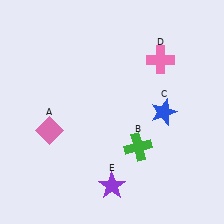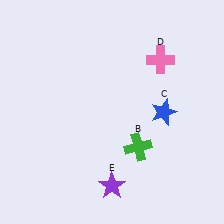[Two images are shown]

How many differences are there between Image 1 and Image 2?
There is 1 difference between the two images.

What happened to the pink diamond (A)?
The pink diamond (A) was removed in Image 2. It was in the bottom-left area of Image 1.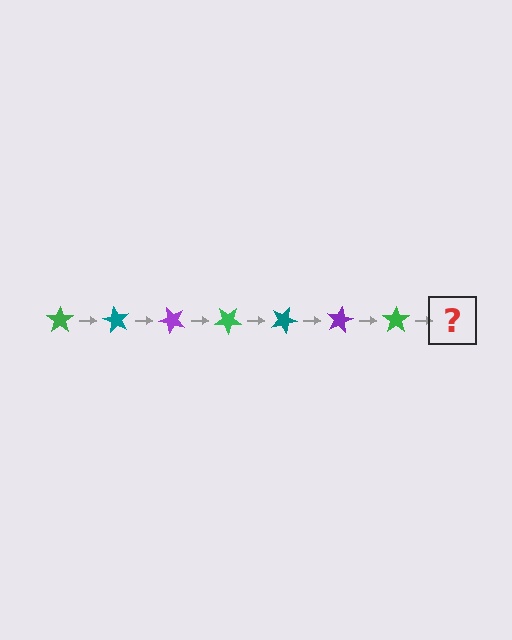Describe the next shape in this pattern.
It should be a teal star, rotated 420 degrees from the start.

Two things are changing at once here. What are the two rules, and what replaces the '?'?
The two rules are that it rotates 60 degrees each step and the color cycles through green, teal, and purple. The '?' should be a teal star, rotated 420 degrees from the start.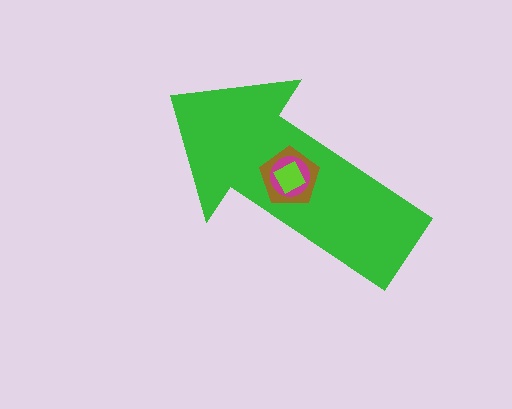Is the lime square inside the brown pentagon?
Yes.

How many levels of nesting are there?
4.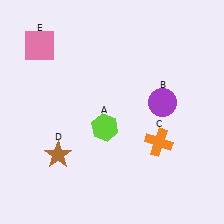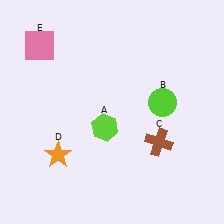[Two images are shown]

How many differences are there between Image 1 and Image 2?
There are 3 differences between the two images.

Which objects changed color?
B changed from purple to lime. C changed from orange to brown. D changed from brown to orange.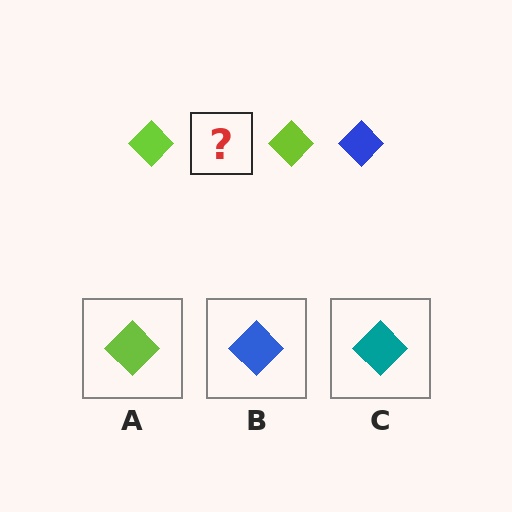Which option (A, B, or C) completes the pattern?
B.